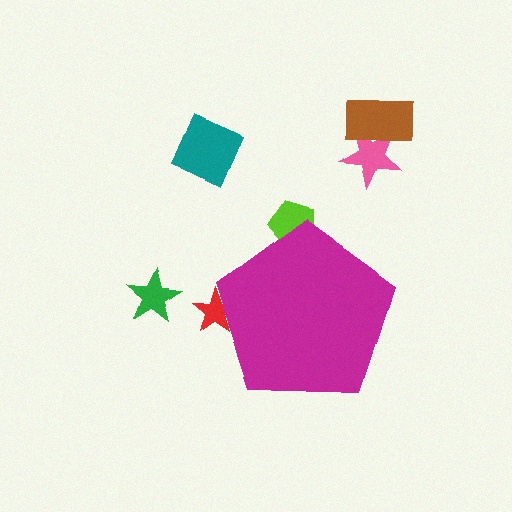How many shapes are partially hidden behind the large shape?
2 shapes are partially hidden.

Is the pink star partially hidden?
No, the pink star is fully visible.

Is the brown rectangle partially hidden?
No, the brown rectangle is fully visible.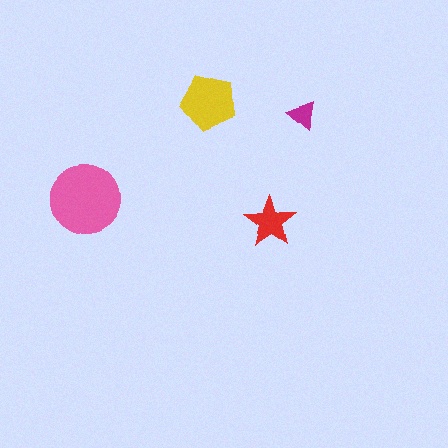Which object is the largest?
The pink circle.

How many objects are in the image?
There are 4 objects in the image.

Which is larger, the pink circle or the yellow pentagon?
The pink circle.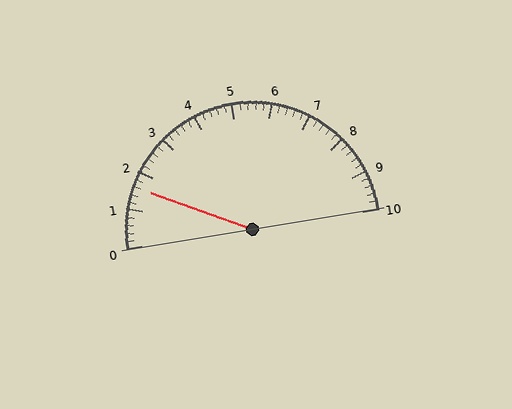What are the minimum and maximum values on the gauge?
The gauge ranges from 0 to 10.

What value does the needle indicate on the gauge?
The needle indicates approximately 1.6.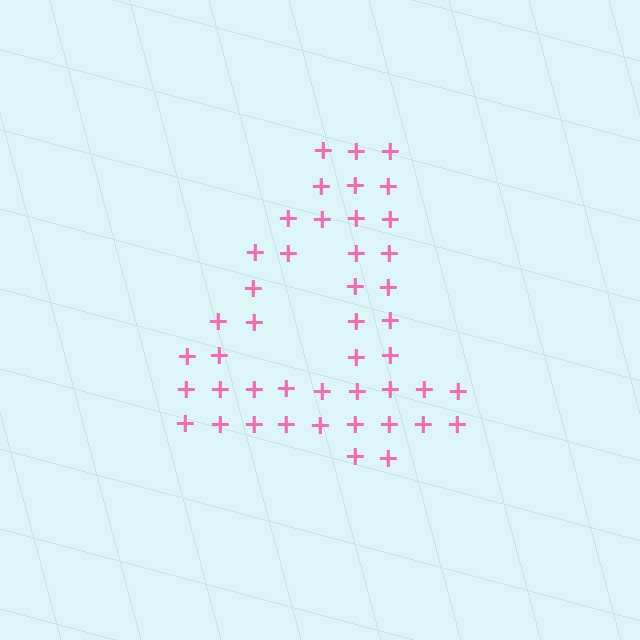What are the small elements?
The small elements are plus signs.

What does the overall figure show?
The overall figure shows the digit 4.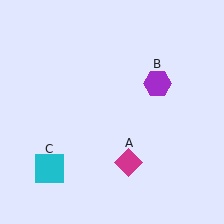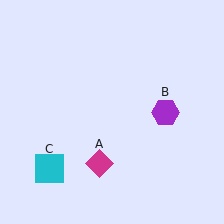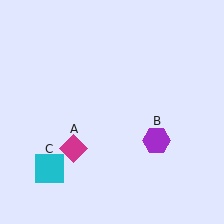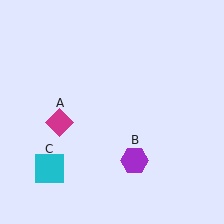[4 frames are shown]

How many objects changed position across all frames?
2 objects changed position: magenta diamond (object A), purple hexagon (object B).